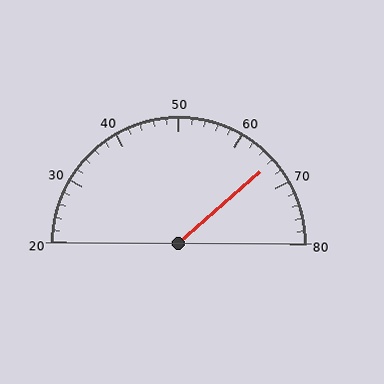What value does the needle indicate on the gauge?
The needle indicates approximately 66.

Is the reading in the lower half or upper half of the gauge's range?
The reading is in the upper half of the range (20 to 80).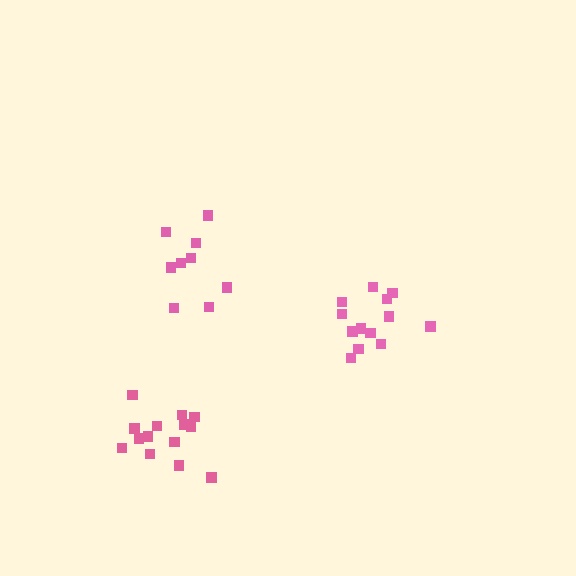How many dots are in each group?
Group 1: 13 dots, Group 2: 14 dots, Group 3: 9 dots (36 total).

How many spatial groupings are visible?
There are 3 spatial groupings.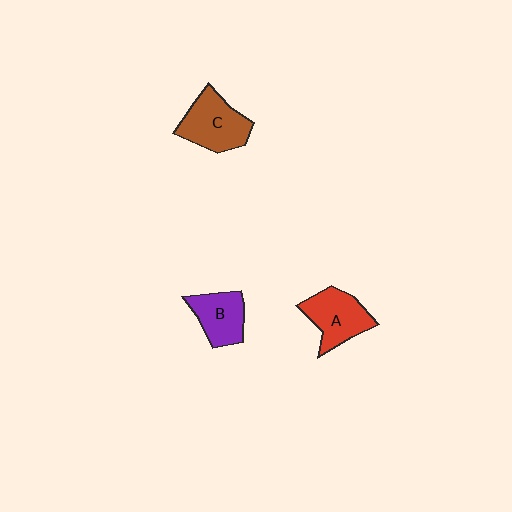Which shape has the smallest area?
Shape B (purple).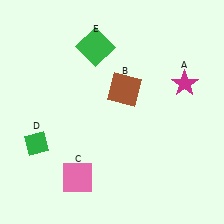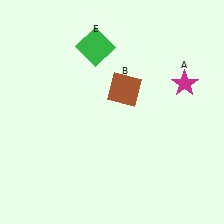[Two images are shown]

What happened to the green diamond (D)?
The green diamond (D) was removed in Image 2. It was in the bottom-left area of Image 1.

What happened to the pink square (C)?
The pink square (C) was removed in Image 2. It was in the bottom-left area of Image 1.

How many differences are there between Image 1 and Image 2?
There are 2 differences between the two images.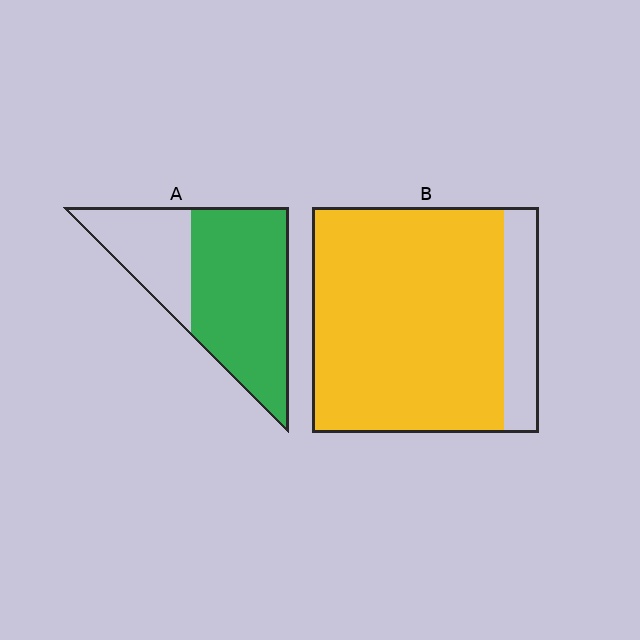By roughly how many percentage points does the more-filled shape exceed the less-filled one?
By roughly 15 percentage points (B over A).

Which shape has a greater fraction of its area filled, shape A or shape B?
Shape B.